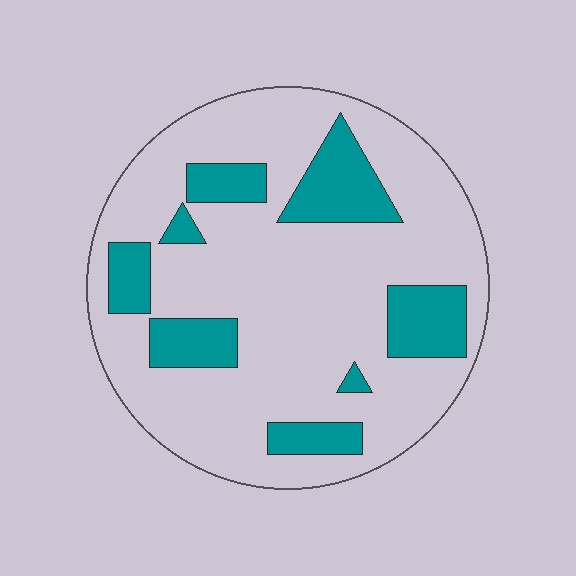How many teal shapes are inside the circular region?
8.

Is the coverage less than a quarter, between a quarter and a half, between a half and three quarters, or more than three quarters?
Less than a quarter.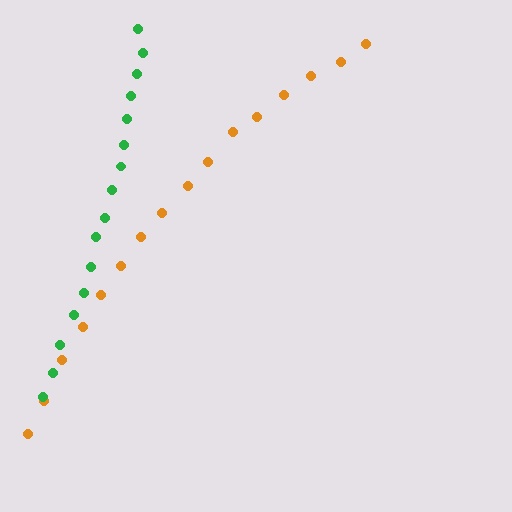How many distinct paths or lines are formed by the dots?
There are 2 distinct paths.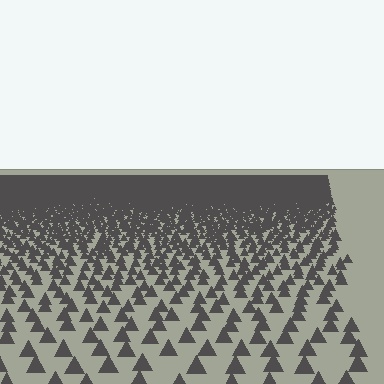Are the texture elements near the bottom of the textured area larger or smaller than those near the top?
Larger. Near the bottom, elements are closer to the viewer and appear at a bigger on-screen size.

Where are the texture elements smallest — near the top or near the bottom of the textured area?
Near the top.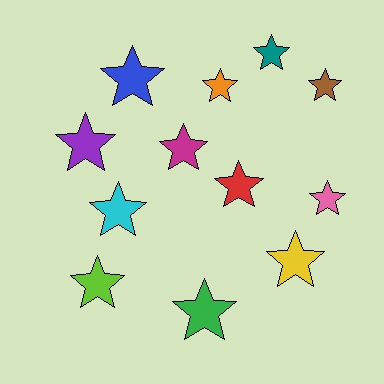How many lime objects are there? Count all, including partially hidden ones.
There is 1 lime object.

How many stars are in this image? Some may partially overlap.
There are 12 stars.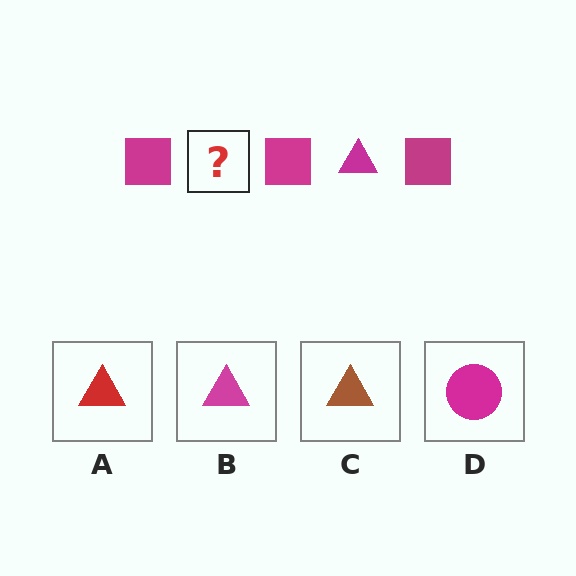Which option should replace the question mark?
Option B.